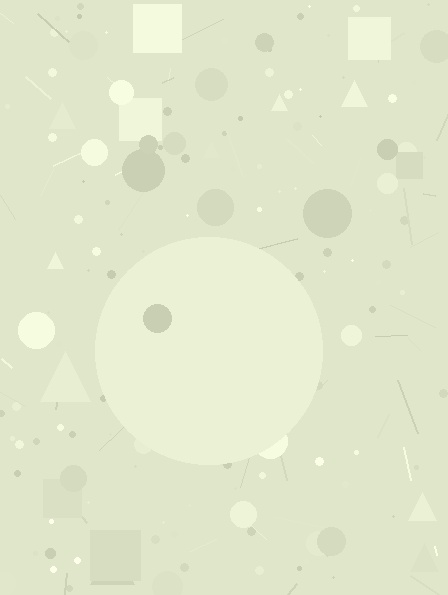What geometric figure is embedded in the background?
A circle is embedded in the background.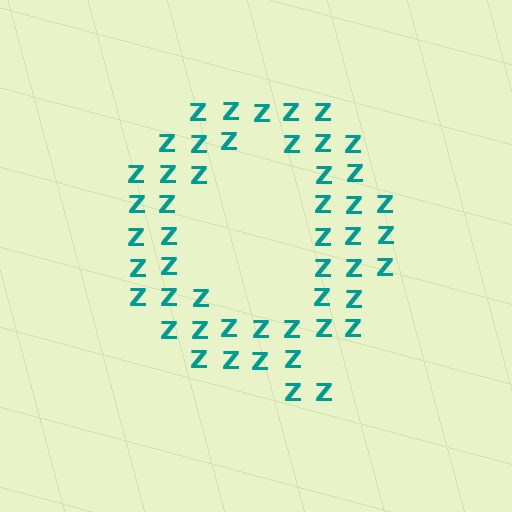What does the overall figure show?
The overall figure shows the letter Q.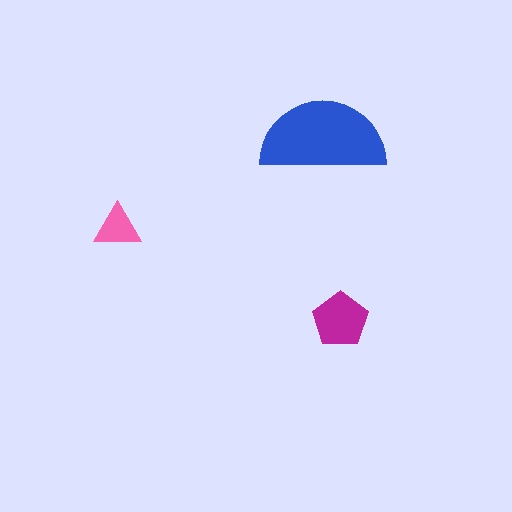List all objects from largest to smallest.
The blue semicircle, the magenta pentagon, the pink triangle.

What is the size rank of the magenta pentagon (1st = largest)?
2nd.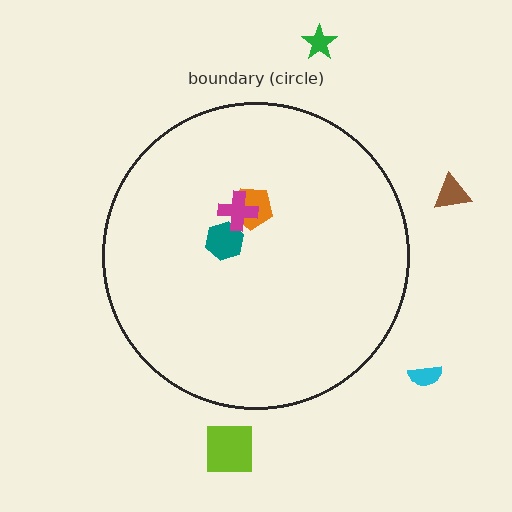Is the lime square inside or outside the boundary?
Outside.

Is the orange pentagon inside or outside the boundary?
Inside.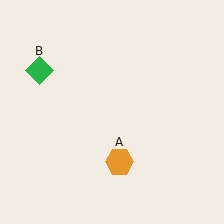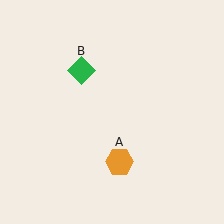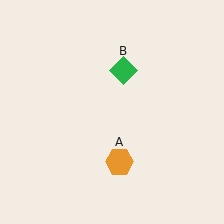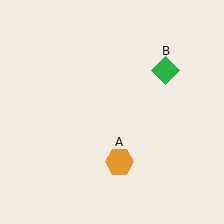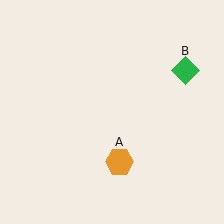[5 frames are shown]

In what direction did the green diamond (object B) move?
The green diamond (object B) moved right.